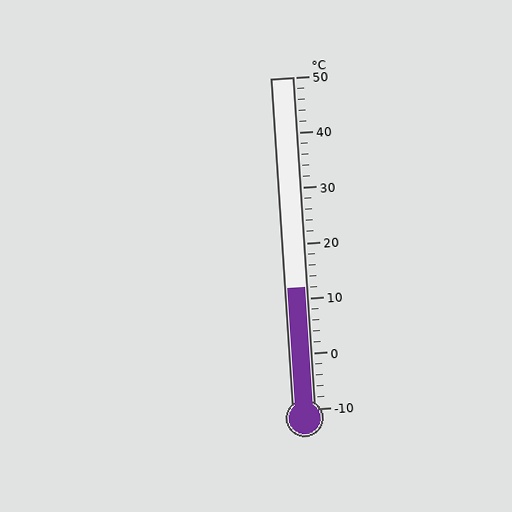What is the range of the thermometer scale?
The thermometer scale ranges from -10°C to 50°C.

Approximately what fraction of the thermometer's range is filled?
The thermometer is filled to approximately 35% of its range.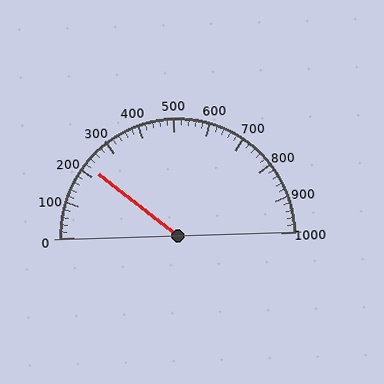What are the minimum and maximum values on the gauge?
The gauge ranges from 0 to 1000.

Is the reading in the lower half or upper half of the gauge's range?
The reading is in the lower half of the range (0 to 1000).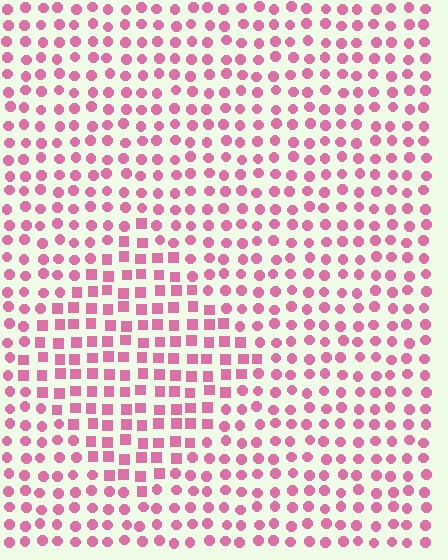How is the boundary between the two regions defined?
The boundary is defined by a change in element shape: squares inside vs. circles outside. All elements share the same color and spacing.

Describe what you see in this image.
The image is filled with small pink elements arranged in a uniform grid. A diamond-shaped region contains squares, while the surrounding area contains circles. The boundary is defined purely by the change in element shape.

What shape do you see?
I see a diamond.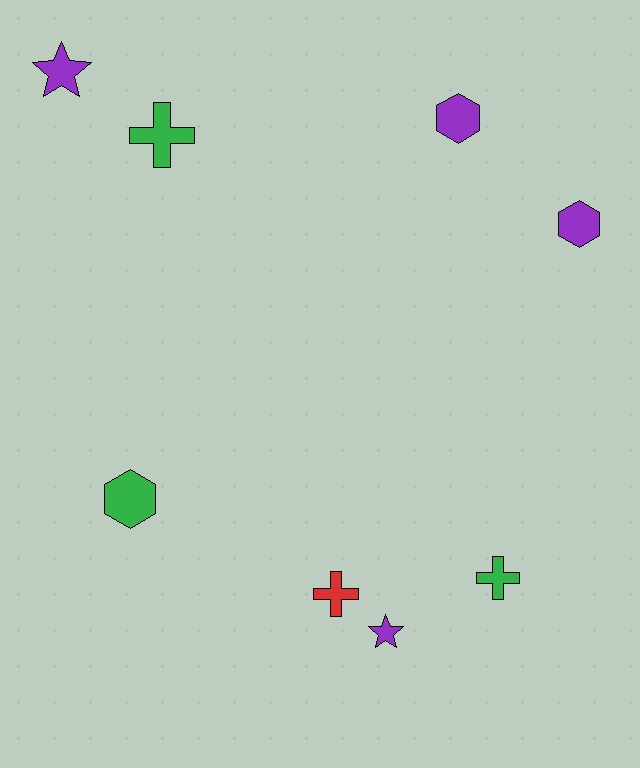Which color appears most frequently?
Purple, with 4 objects.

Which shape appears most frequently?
Hexagon, with 3 objects.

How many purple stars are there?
There are 2 purple stars.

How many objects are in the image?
There are 8 objects.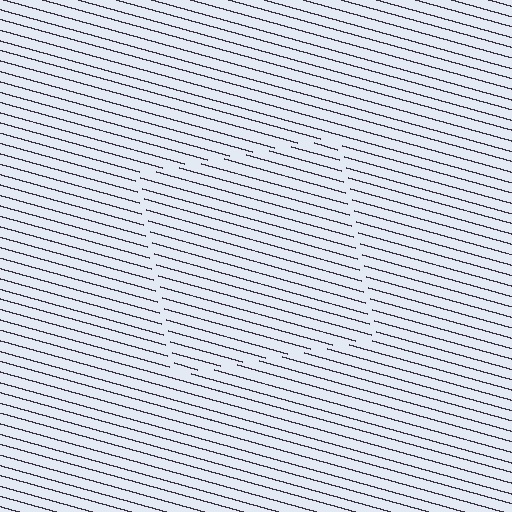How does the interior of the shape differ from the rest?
The interior of the shape contains the same grating, shifted by half a period — the contour is defined by the phase discontinuity where line-ends from the inner and outer gratings abut.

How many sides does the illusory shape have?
4 sides — the line-ends trace a square.